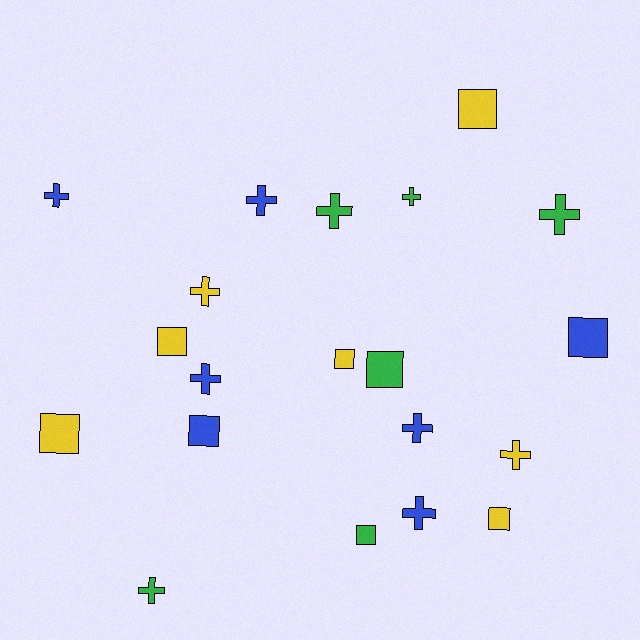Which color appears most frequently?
Yellow, with 7 objects.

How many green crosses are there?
There are 4 green crosses.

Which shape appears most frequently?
Cross, with 11 objects.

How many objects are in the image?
There are 20 objects.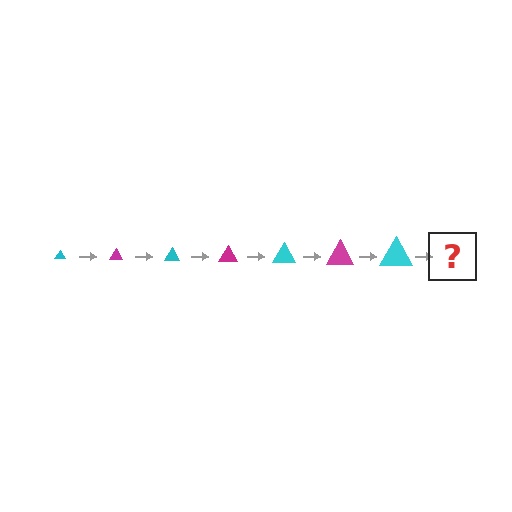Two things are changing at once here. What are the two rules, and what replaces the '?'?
The two rules are that the triangle grows larger each step and the color cycles through cyan and magenta. The '?' should be a magenta triangle, larger than the previous one.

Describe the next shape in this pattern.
It should be a magenta triangle, larger than the previous one.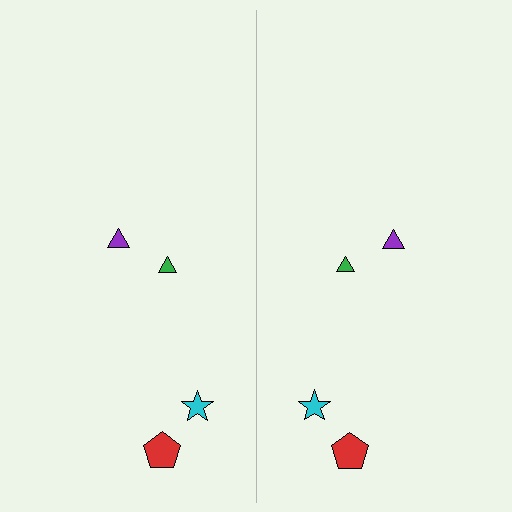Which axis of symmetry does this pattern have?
The pattern has a vertical axis of symmetry running through the center of the image.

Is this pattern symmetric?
Yes, this pattern has bilateral (reflection) symmetry.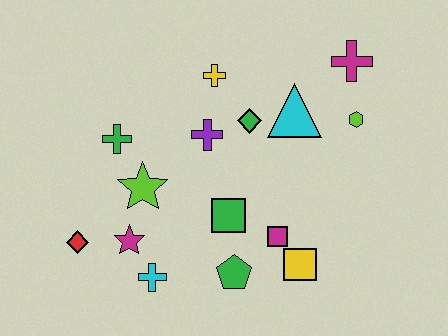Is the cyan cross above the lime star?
No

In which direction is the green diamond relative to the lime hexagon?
The green diamond is to the left of the lime hexagon.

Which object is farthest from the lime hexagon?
The red diamond is farthest from the lime hexagon.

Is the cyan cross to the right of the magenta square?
No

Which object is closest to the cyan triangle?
The green diamond is closest to the cyan triangle.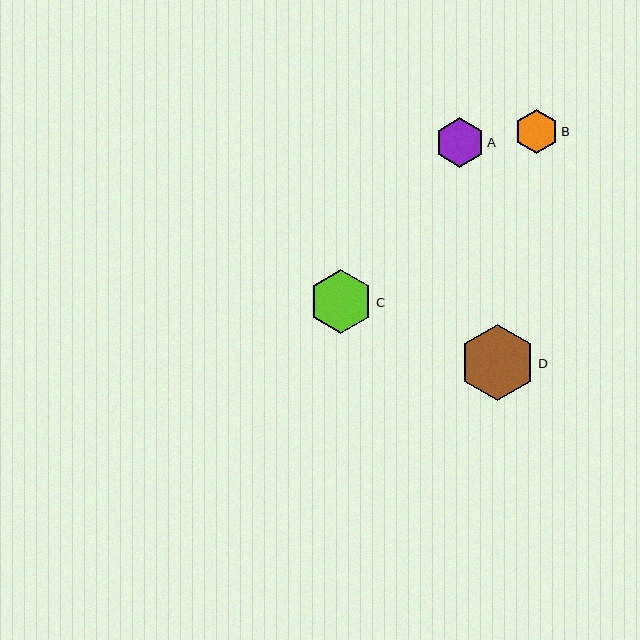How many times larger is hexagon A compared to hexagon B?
Hexagon A is approximately 1.1 times the size of hexagon B.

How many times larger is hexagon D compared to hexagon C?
Hexagon D is approximately 1.2 times the size of hexagon C.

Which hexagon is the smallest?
Hexagon B is the smallest with a size of approximately 43 pixels.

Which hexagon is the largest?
Hexagon D is the largest with a size of approximately 76 pixels.